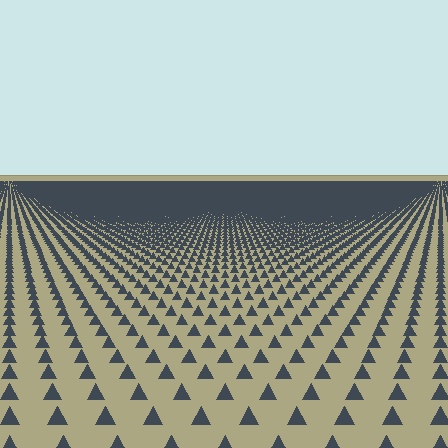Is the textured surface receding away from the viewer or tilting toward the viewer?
The surface is receding away from the viewer. Texture elements get smaller and denser toward the top.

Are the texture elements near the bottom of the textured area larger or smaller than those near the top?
Larger. Near the bottom, elements are closer to the viewer and appear at a bigger on-screen size.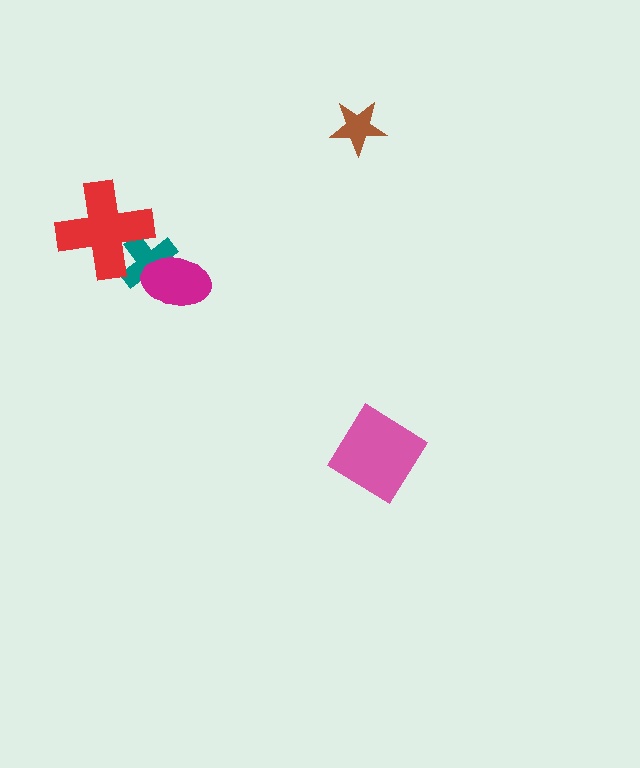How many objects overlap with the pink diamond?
0 objects overlap with the pink diamond.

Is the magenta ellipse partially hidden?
No, no other shape covers it.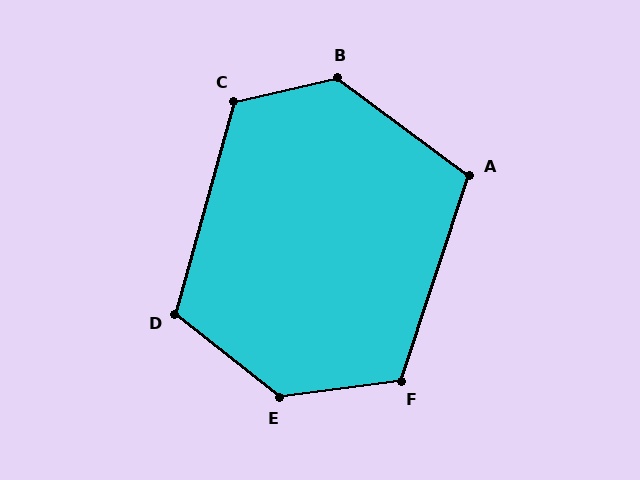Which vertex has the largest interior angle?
E, at approximately 134 degrees.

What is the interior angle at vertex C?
Approximately 118 degrees (obtuse).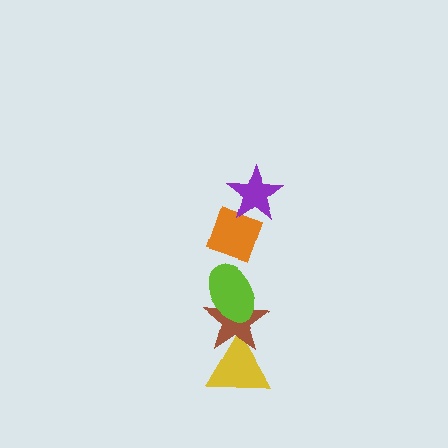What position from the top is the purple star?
The purple star is 1st from the top.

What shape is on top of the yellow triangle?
The brown star is on top of the yellow triangle.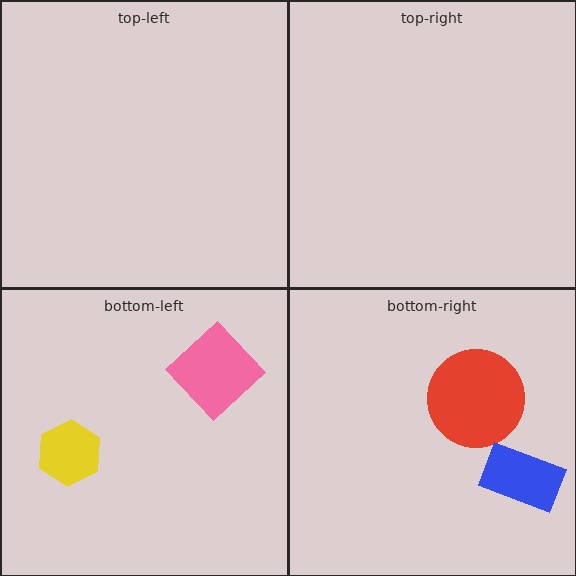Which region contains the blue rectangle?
The bottom-right region.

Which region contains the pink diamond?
The bottom-left region.